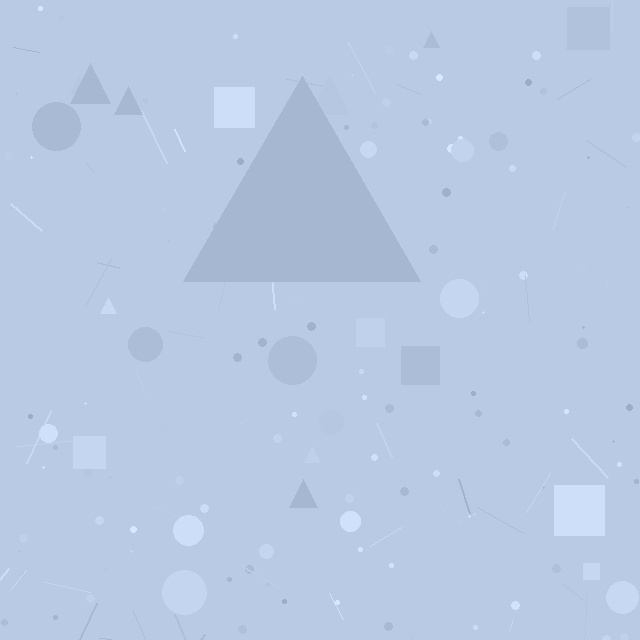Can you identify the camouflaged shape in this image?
The camouflaged shape is a triangle.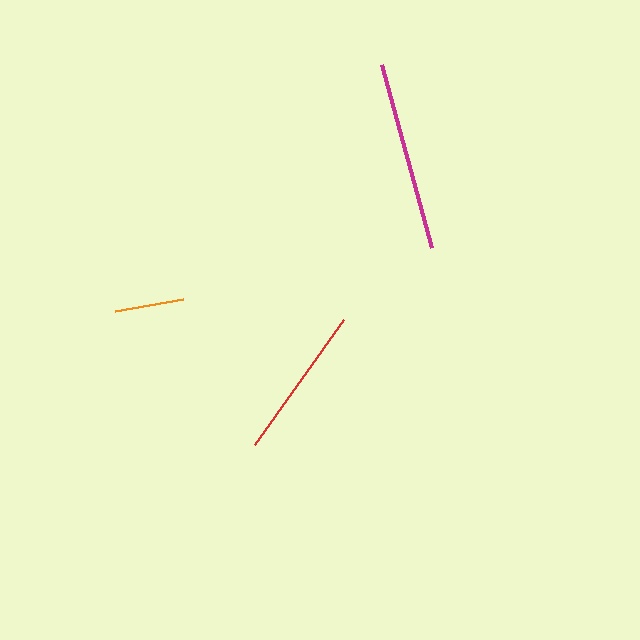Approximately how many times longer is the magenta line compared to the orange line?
The magenta line is approximately 2.8 times the length of the orange line.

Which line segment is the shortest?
The orange line is the shortest at approximately 69 pixels.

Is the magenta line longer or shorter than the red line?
The magenta line is longer than the red line.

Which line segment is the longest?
The magenta line is the longest at approximately 190 pixels.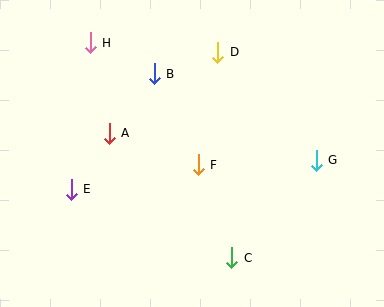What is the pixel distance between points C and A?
The distance between C and A is 175 pixels.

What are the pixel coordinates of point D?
Point D is at (218, 52).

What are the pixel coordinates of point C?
Point C is at (232, 258).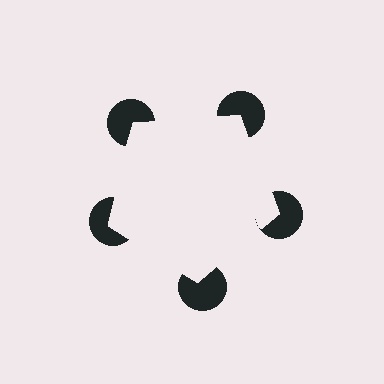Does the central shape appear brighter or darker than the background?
It typically appears slightly brighter than the background, even though no actual brightness change is drawn.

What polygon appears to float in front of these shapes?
An illusory pentagon — its edges are inferred from the aligned wedge cuts in the pac-man discs, not physically drawn.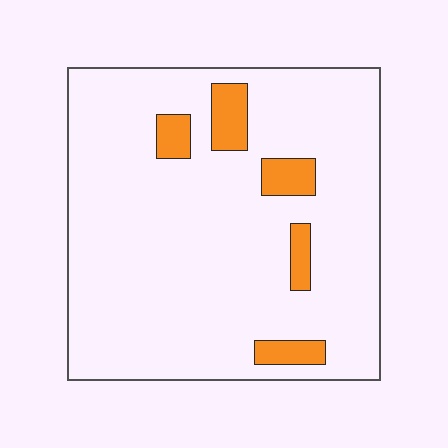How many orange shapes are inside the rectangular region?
5.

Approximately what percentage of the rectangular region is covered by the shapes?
Approximately 10%.